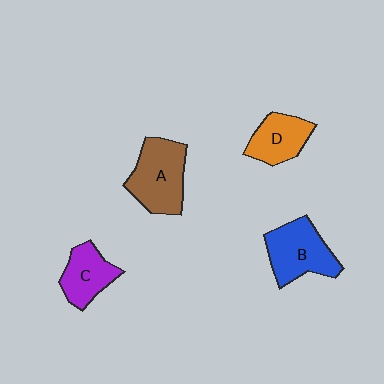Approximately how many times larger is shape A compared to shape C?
Approximately 1.5 times.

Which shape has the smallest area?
Shape C (purple).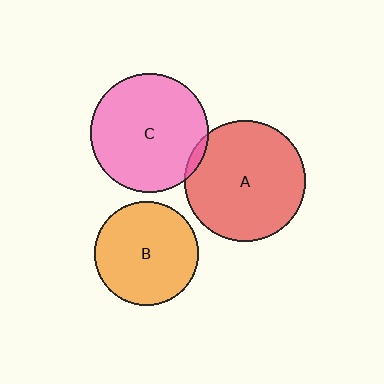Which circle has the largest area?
Circle A (red).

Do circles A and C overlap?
Yes.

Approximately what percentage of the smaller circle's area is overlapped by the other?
Approximately 5%.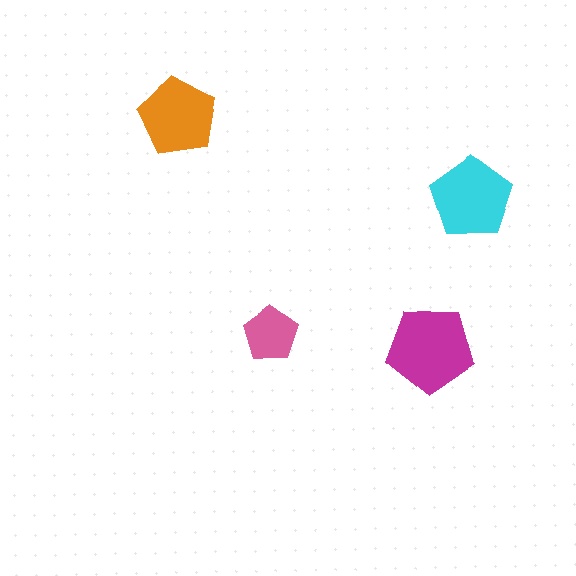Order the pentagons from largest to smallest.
the magenta one, the cyan one, the orange one, the pink one.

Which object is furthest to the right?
The cyan pentagon is rightmost.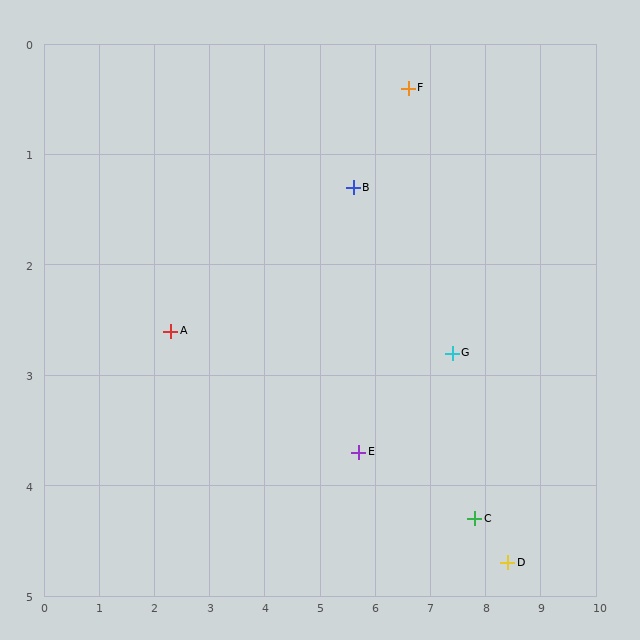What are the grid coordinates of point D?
Point D is at approximately (8.4, 4.7).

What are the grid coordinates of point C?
Point C is at approximately (7.8, 4.3).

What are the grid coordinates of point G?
Point G is at approximately (7.4, 2.8).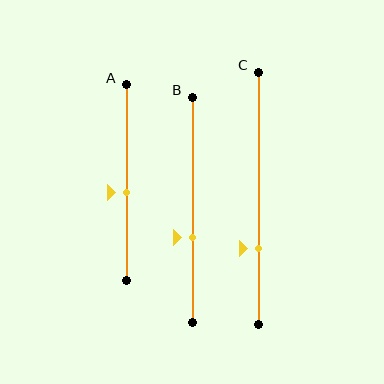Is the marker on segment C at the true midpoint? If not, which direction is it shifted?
No, the marker on segment C is shifted downward by about 20% of the segment length.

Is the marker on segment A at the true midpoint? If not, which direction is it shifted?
No, the marker on segment A is shifted downward by about 5% of the segment length.